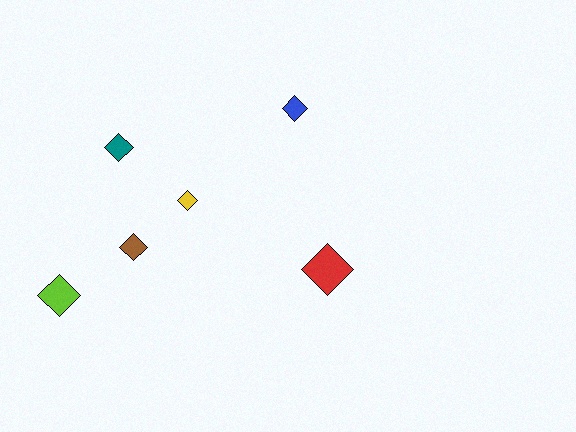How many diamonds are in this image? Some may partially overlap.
There are 6 diamonds.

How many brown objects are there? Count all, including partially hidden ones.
There is 1 brown object.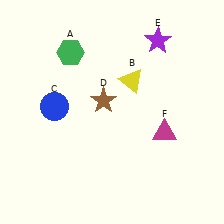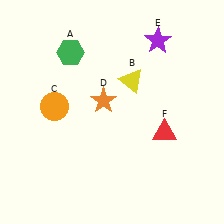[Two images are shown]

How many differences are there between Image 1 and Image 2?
There are 3 differences between the two images.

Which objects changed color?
C changed from blue to orange. D changed from brown to orange. F changed from magenta to red.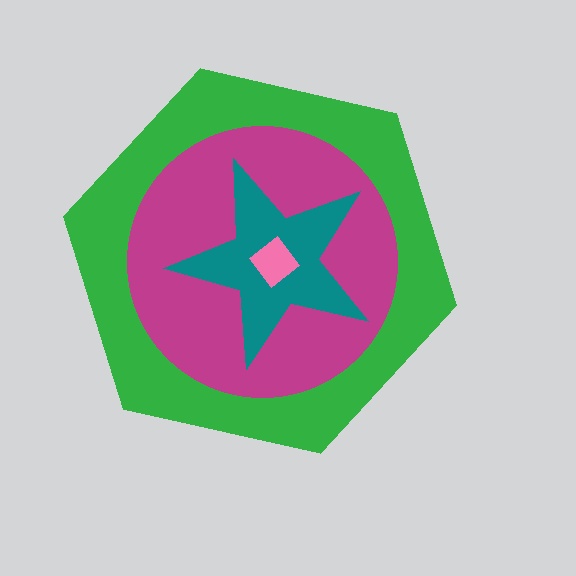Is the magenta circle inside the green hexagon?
Yes.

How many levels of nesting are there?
4.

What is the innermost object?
The pink diamond.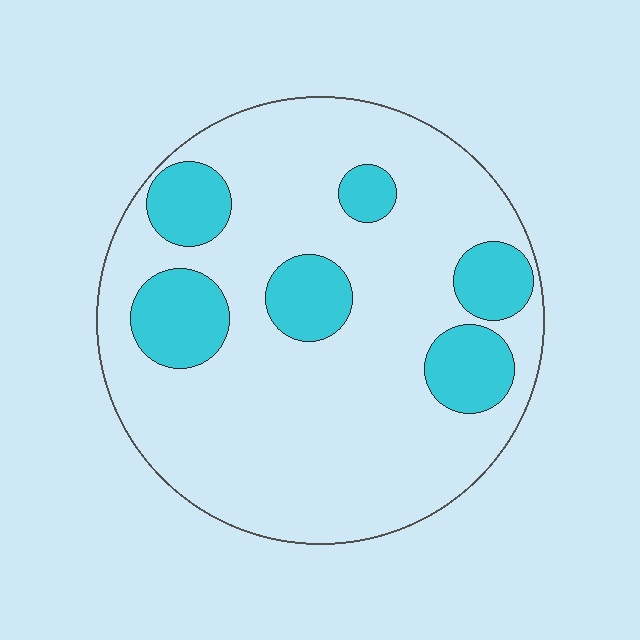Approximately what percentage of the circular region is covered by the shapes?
Approximately 20%.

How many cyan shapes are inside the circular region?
6.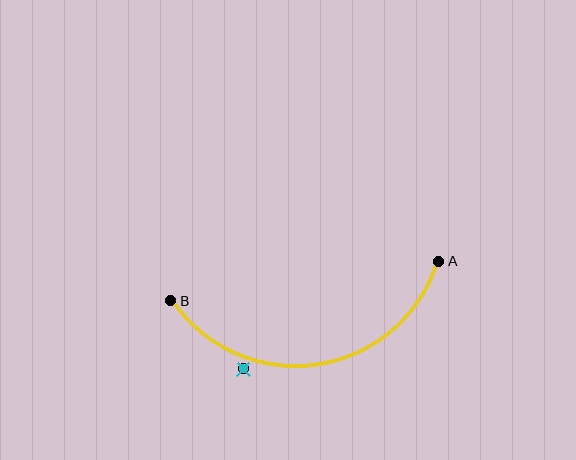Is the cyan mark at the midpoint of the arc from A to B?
No — the cyan mark does not lie on the arc at all. It sits slightly outside the curve.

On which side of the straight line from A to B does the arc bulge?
The arc bulges below the straight line connecting A and B.